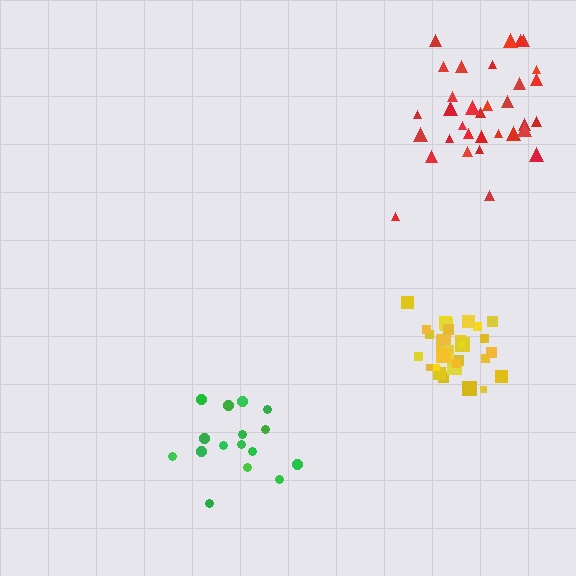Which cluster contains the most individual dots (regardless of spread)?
Red (33).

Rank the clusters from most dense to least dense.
yellow, red, green.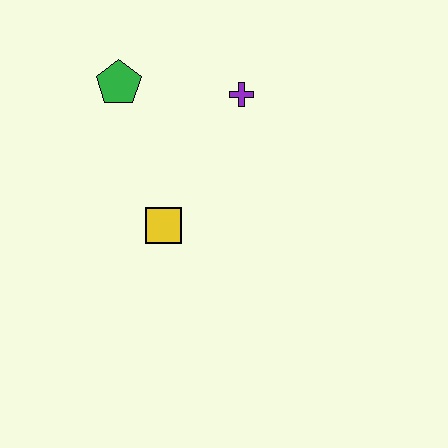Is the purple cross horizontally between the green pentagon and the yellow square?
No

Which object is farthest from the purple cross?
The yellow square is farthest from the purple cross.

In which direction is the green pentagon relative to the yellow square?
The green pentagon is above the yellow square.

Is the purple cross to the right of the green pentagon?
Yes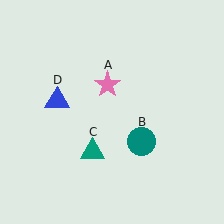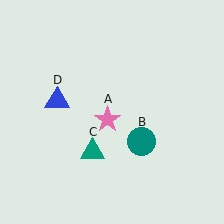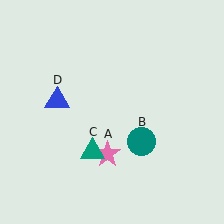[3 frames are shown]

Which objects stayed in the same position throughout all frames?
Teal circle (object B) and teal triangle (object C) and blue triangle (object D) remained stationary.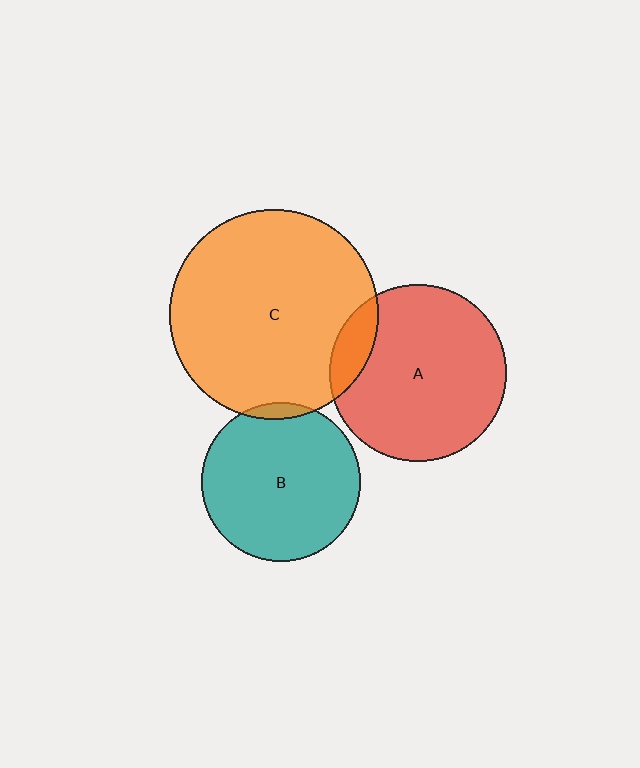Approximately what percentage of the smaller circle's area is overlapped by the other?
Approximately 5%.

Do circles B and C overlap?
Yes.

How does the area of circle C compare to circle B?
Approximately 1.7 times.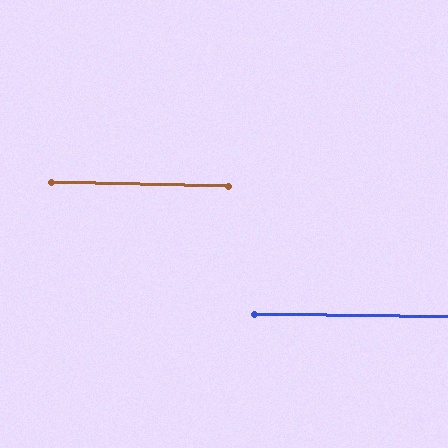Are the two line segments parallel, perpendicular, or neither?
Parallel — their directions differ by only 0.7°.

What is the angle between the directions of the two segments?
Approximately 1 degree.